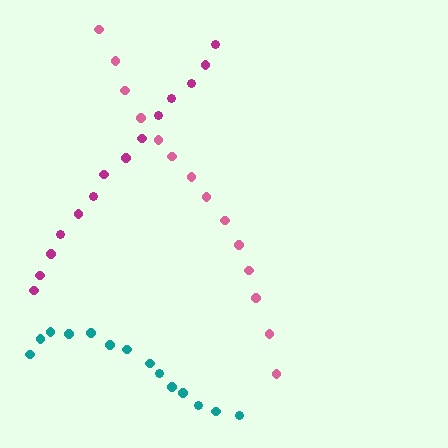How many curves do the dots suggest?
There are 3 distinct paths.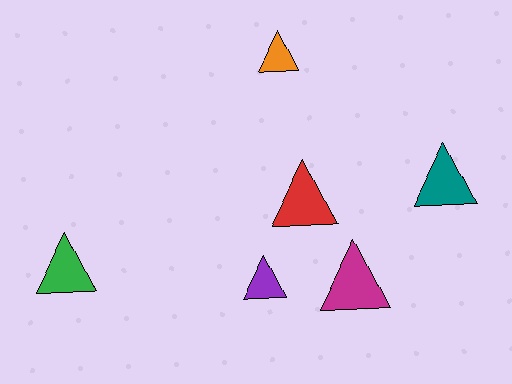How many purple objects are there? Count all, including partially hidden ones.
There is 1 purple object.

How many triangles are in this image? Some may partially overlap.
There are 6 triangles.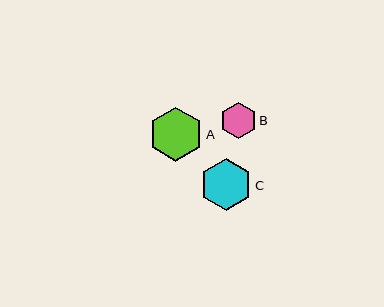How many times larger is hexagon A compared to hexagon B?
Hexagon A is approximately 1.5 times the size of hexagon B.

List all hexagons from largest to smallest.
From largest to smallest: A, C, B.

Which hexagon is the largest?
Hexagon A is the largest with a size of approximately 54 pixels.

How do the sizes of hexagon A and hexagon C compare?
Hexagon A and hexagon C are approximately the same size.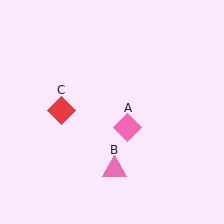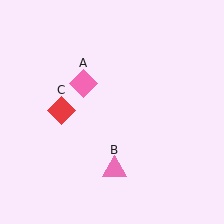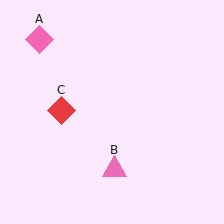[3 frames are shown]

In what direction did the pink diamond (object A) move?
The pink diamond (object A) moved up and to the left.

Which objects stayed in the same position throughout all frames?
Pink triangle (object B) and red diamond (object C) remained stationary.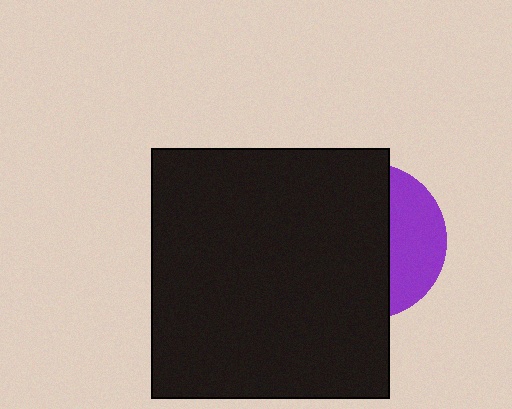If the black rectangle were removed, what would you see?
You would see the complete purple circle.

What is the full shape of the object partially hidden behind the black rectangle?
The partially hidden object is a purple circle.